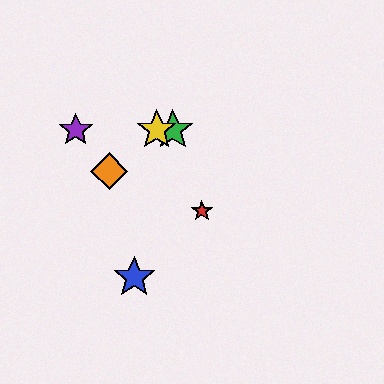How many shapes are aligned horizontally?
3 shapes (the green star, the yellow star, the purple star) are aligned horizontally.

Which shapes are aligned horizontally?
The green star, the yellow star, the purple star are aligned horizontally.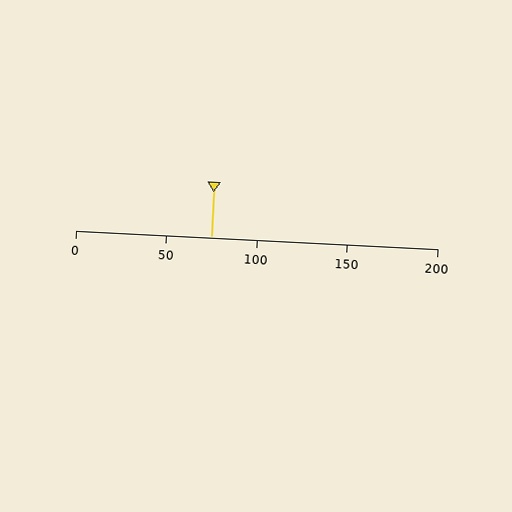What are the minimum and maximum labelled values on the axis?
The axis runs from 0 to 200.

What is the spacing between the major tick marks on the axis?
The major ticks are spaced 50 apart.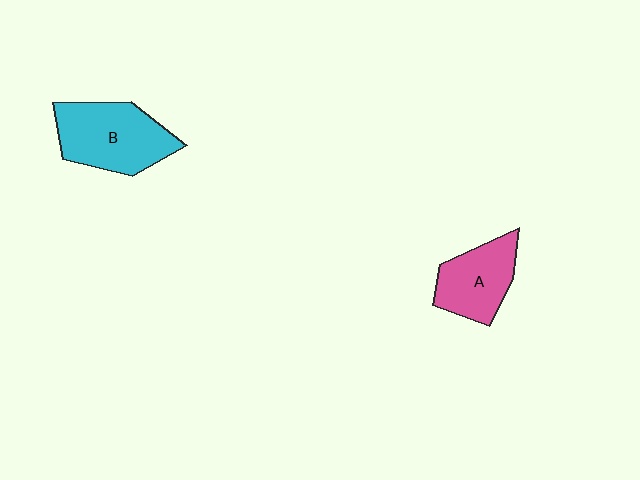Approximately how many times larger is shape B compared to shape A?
Approximately 1.4 times.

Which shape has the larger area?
Shape B (cyan).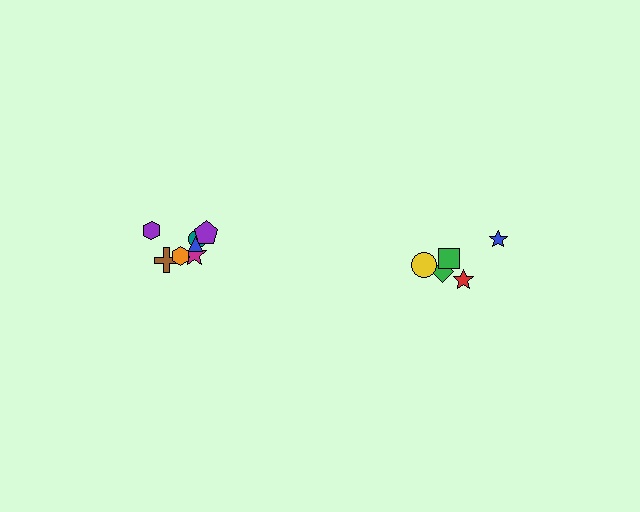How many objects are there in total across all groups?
There are 12 objects.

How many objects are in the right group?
There are 5 objects.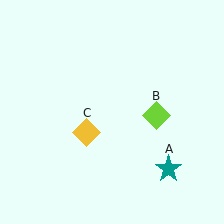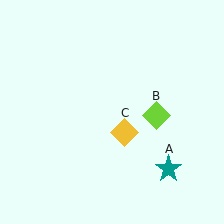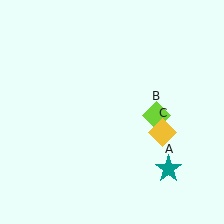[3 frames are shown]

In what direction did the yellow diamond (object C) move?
The yellow diamond (object C) moved right.